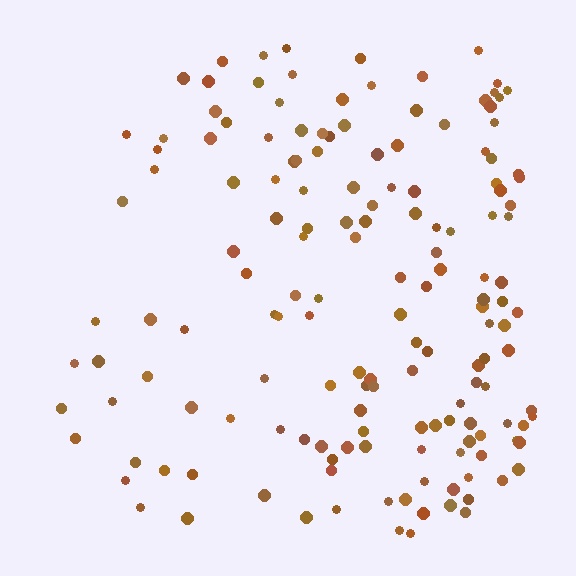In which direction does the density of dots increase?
From left to right, with the right side densest.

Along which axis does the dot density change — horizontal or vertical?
Horizontal.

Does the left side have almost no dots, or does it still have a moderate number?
Still a moderate number, just noticeably fewer than the right.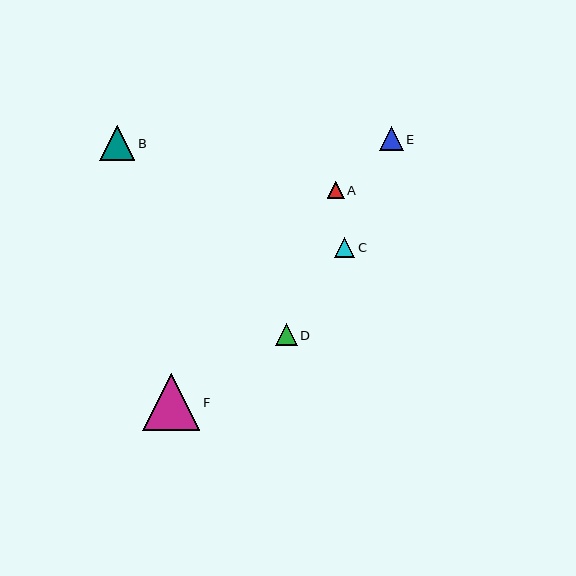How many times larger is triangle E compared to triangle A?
Triangle E is approximately 1.4 times the size of triangle A.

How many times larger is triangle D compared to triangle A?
Triangle D is approximately 1.3 times the size of triangle A.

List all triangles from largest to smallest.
From largest to smallest: F, B, E, D, C, A.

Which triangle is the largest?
Triangle F is the largest with a size of approximately 57 pixels.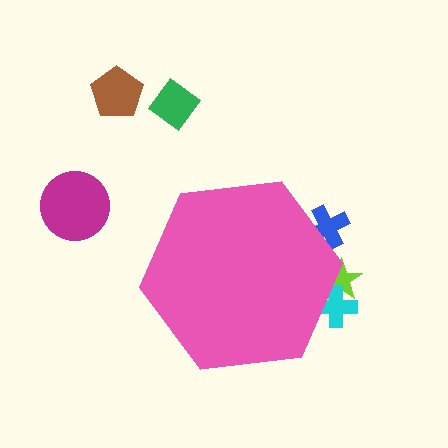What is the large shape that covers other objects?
A pink hexagon.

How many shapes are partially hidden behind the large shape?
3 shapes are partially hidden.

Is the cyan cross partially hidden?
Yes, the cyan cross is partially hidden behind the pink hexagon.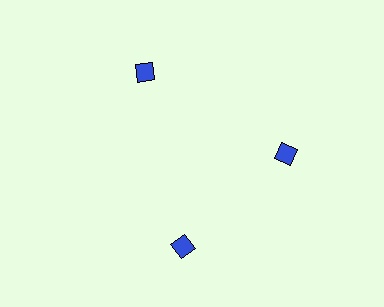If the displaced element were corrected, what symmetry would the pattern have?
It would have 3-fold rotational symmetry — the pattern would map onto itself every 120 degrees.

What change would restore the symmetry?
The symmetry would be restored by rotating it back into even spacing with its neighbors so that all 3 diamonds sit at equal angles and equal distance from the center.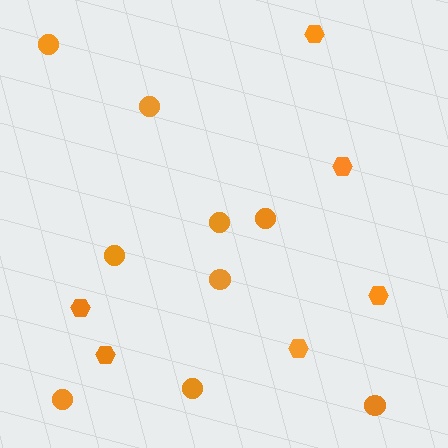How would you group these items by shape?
There are 2 groups: one group of circles (9) and one group of hexagons (6).